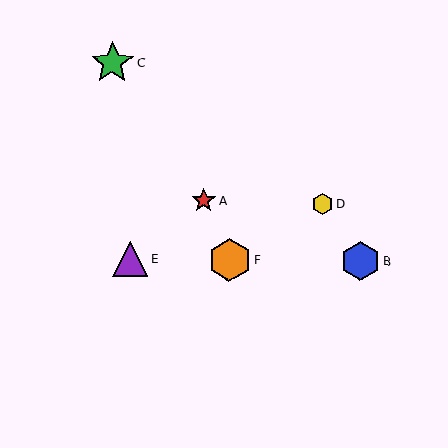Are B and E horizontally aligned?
Yes, both are at y≈261.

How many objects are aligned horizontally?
3 objects (B, E, F) are aligned horizontally.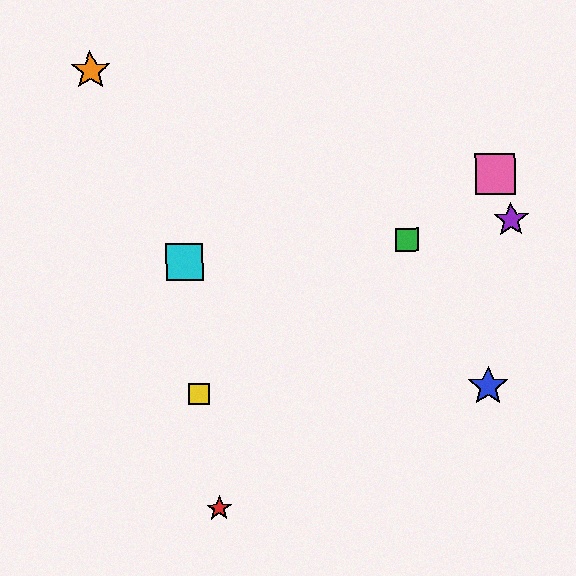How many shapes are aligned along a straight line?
3 shapes (the green square, the yellow square, the pink square) are aligned along a straight line.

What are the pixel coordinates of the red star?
The red star is at (220, 509).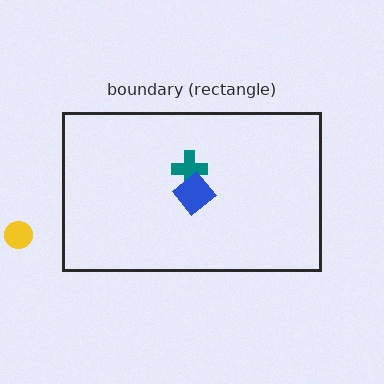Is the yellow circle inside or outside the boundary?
Outside.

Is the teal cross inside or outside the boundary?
Inside.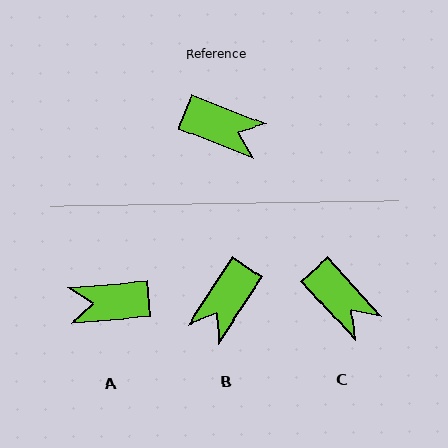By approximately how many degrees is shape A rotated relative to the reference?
Approximately 154 degrees clockwise.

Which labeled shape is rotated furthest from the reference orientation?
A, about 154 degrees away.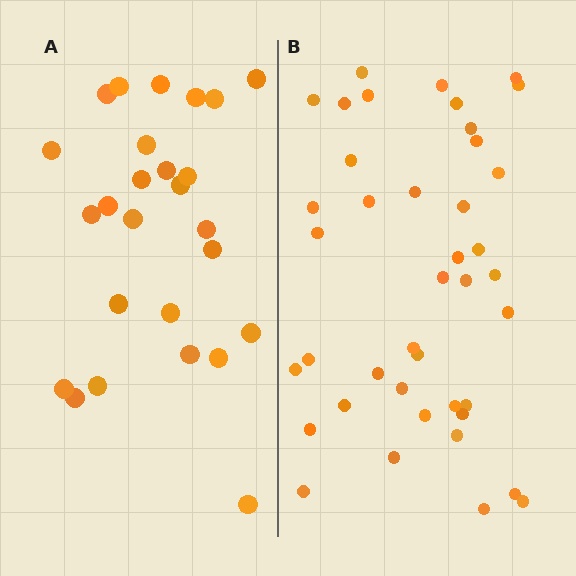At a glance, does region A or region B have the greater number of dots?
Region B (the right region) has more dots.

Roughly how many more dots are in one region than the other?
Region B has approximately 15 more dots than region A.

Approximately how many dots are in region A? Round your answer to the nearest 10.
About 30 dots. (The exact count is 26, which rounds to 30.)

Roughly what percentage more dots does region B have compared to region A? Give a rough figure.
About 60% more.